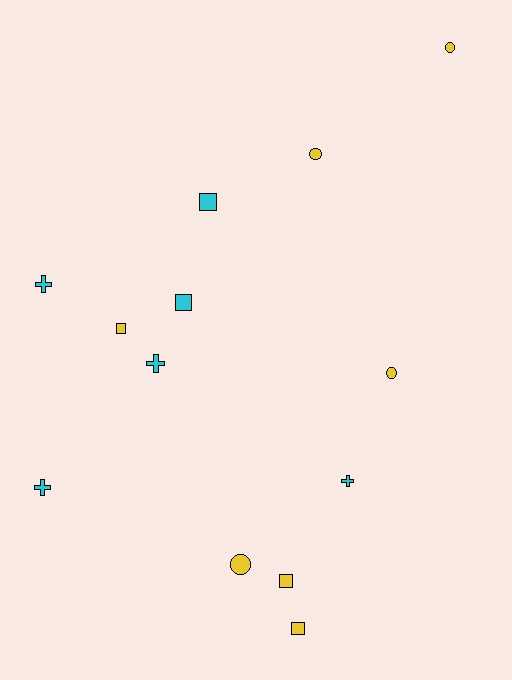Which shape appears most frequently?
Square, with 5 objects.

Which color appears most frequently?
Yellow, with 7 objects.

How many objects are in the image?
There are 13 objects.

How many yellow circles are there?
There are 4 yellow circles.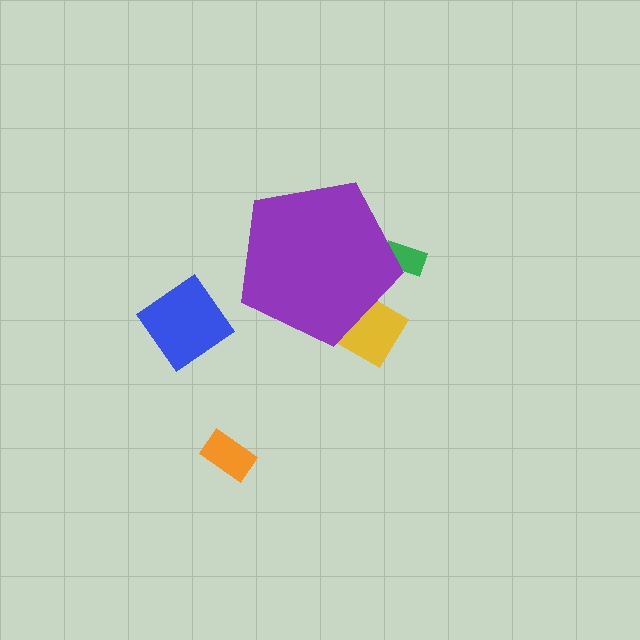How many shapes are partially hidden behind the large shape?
2 shapes are partially hidden.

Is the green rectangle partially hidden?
Yes, the green rectangle is partially hidden behind the purple pentagon.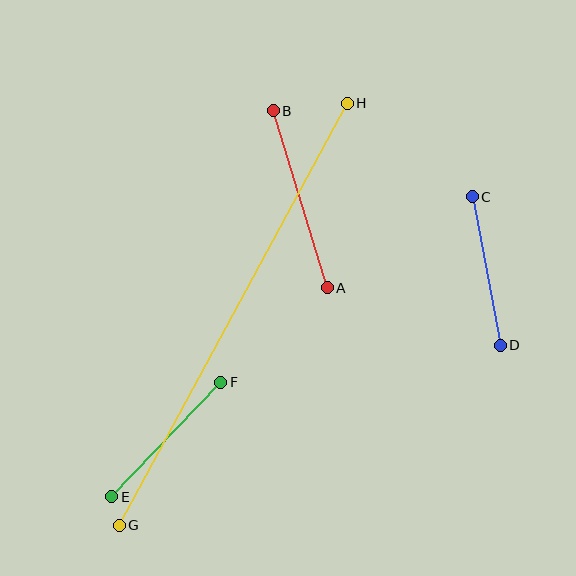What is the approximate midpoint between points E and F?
The midpoint is at approximately (166, 440) pixels.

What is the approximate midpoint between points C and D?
The midpoint is at approximately (486, 271) pixels.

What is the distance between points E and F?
The distance is approximately 158 pixels.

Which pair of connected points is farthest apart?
Points G and H are farthest apart.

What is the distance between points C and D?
The distance is approximately 152 pixels.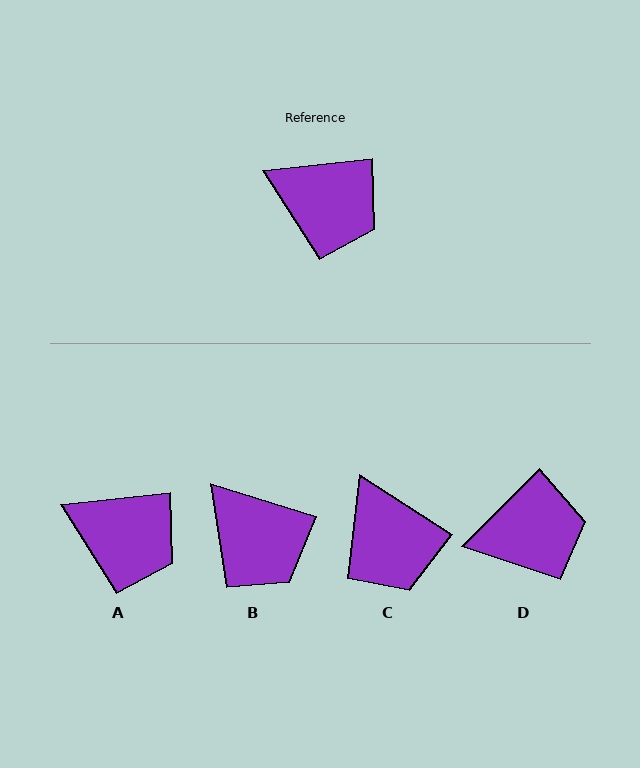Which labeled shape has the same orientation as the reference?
A.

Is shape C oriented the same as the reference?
No, it is off by about 39 degrees.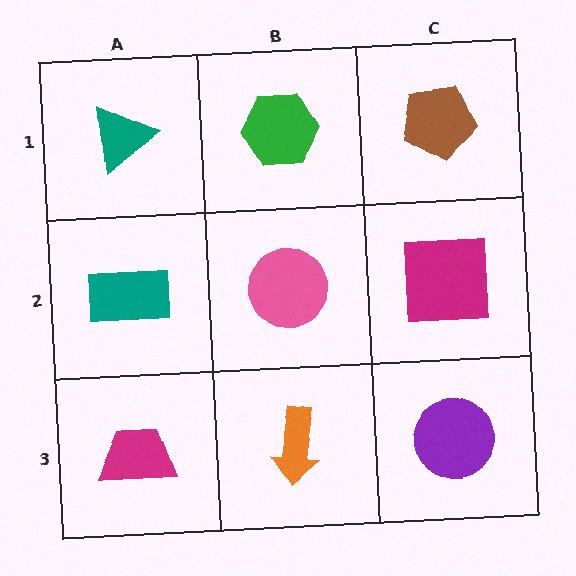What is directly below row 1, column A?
A teal rectangle.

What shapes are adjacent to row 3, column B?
A pink circle (row 2, column B), a magenta trapezoid (row 3, column A), a purple circle (row 3, column C).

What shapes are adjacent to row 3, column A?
A teal rectangle (row 2, column A), an orange arrow (row 3, column B).